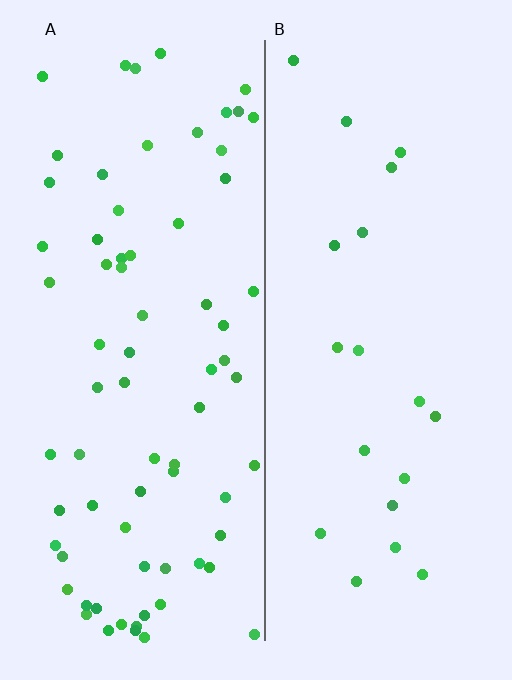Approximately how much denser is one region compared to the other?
Approximately 3.6× — region A over region B.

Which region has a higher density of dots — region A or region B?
A (the left).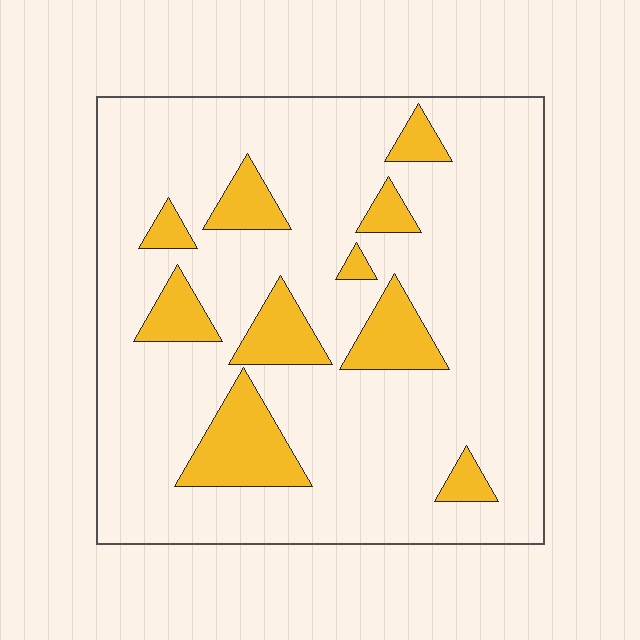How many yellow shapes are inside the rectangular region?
10.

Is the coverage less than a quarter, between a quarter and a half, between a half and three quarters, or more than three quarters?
Less than a quarter.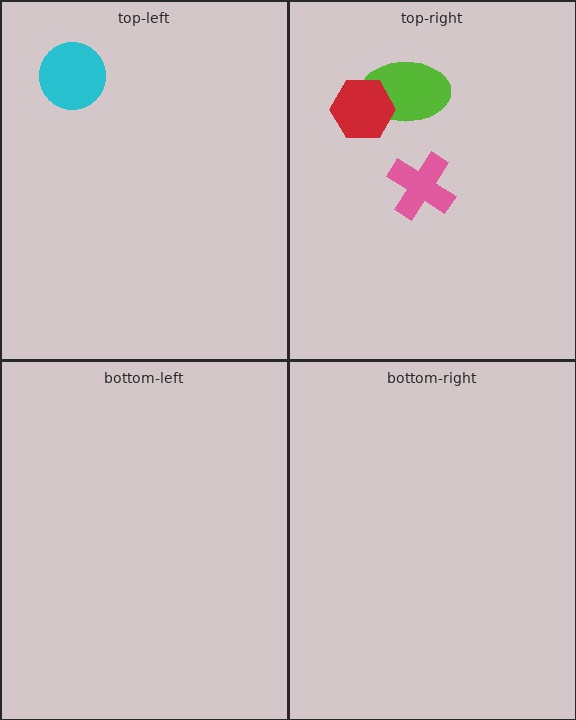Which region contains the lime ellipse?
The top-right region.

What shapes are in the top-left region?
The cyan circle.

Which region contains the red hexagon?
The top-right region.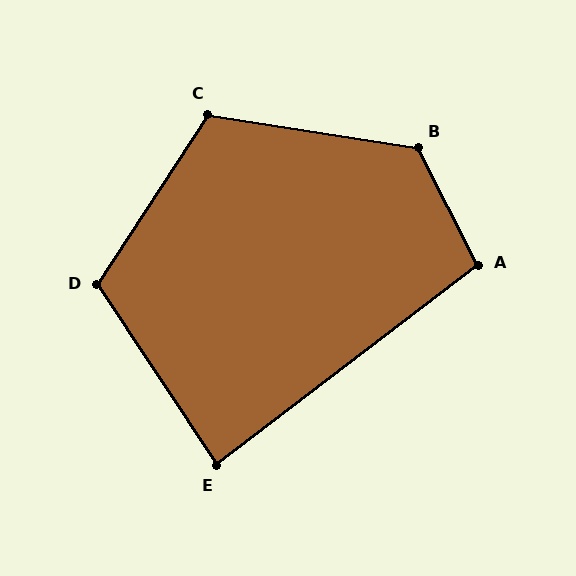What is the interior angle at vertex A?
Approximately 101 degrees (obtuse).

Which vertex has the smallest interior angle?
E, at approximately 86 degrees.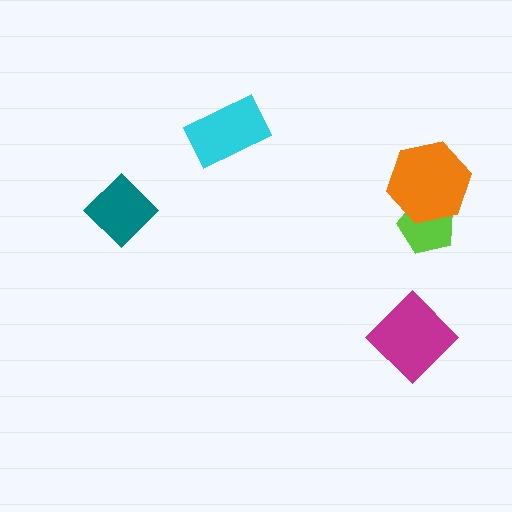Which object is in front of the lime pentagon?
The orange hexagon is in front of the lime pentagon.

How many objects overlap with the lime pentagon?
1 object overlaps with the lime pentagon.